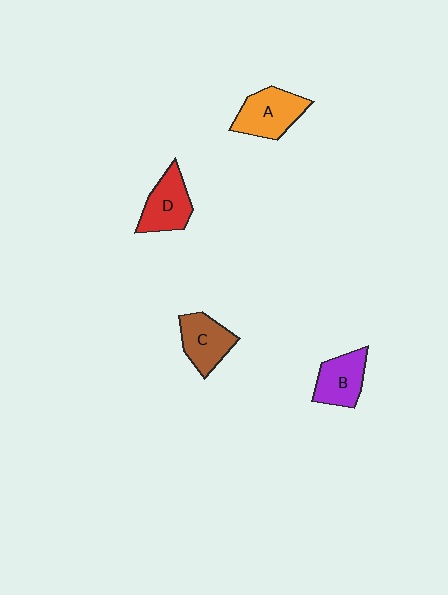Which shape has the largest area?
Shape A (orange).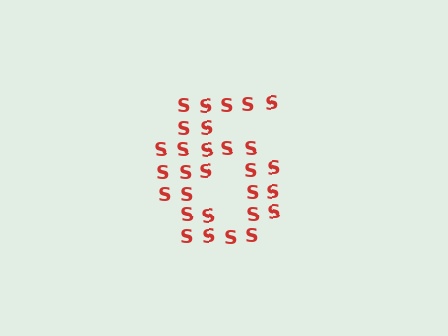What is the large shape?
The large shape is the digit 6.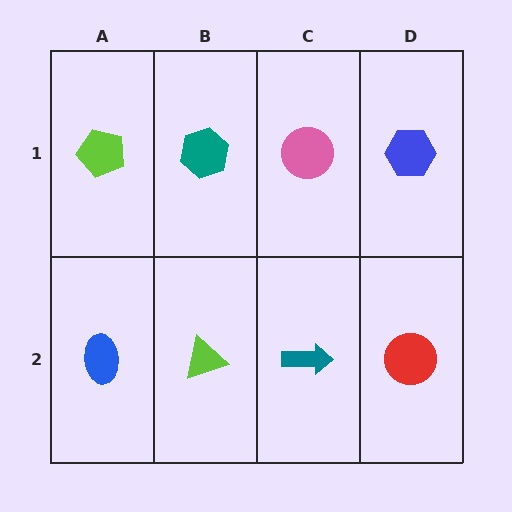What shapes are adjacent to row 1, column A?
A blue ellipse (row 2, column A), a teal hexagon (row 1, column B).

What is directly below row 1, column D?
A red circle.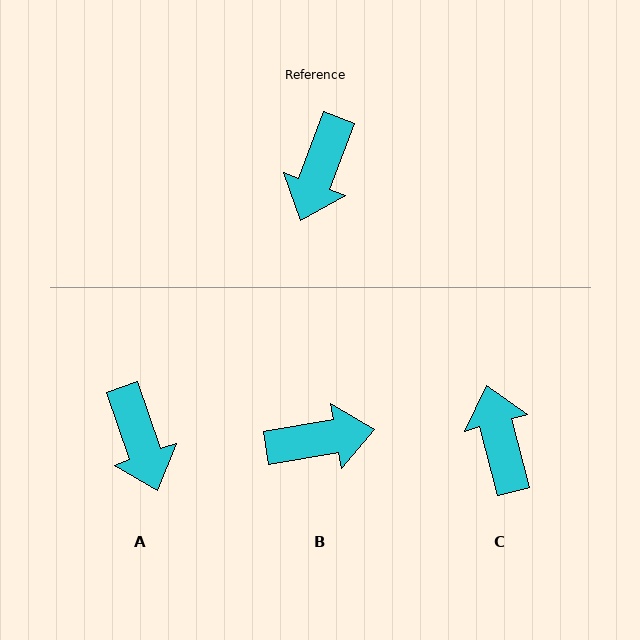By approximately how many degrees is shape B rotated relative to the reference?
Approximately 120 degrees counter-clockwise.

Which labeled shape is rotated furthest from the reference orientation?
C, about 145 degrees away.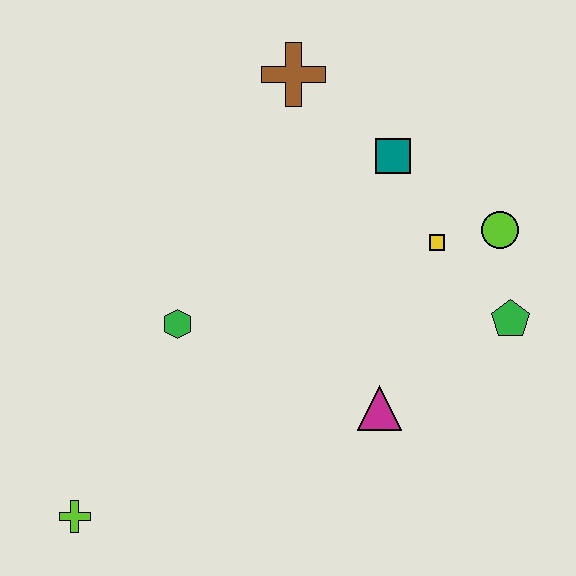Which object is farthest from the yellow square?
The lime cross is farthest from the yellow square.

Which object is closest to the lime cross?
The green hexagon is closest to the lime cross.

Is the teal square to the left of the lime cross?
No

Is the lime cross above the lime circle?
No